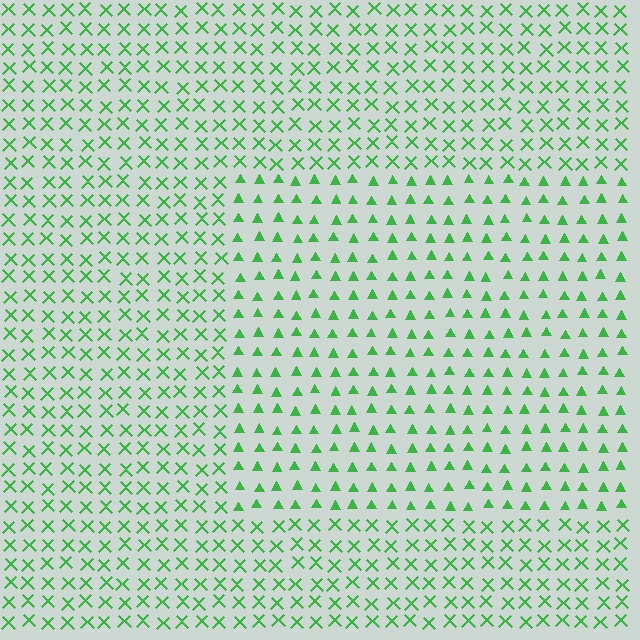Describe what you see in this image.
The image is filled with small green elements arranged in a uniform grid. A rectangle-shaped region contains triangles, while the surrounding area contains X marks. The boundary is defined purely by the change in element shape.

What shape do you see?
I see a rectangle.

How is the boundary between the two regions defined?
The boundary is defined by a change in element shape: triangles inside vs. X marks outside. All elements share the same color and spacing.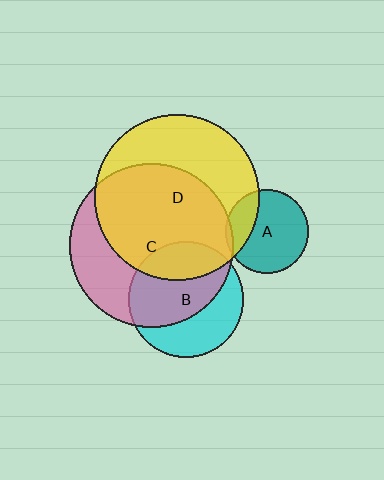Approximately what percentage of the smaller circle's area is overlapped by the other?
Approximately 5%.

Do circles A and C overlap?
Yes.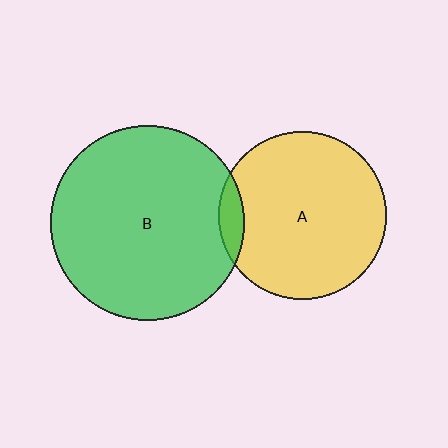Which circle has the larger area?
Circle B (green).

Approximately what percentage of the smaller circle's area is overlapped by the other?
Approximately 5%.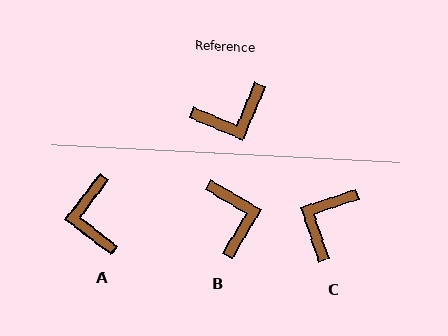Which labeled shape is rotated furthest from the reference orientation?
C, about 139 degrees away.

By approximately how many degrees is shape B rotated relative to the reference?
Approximately 82 degrees counter-clockwise.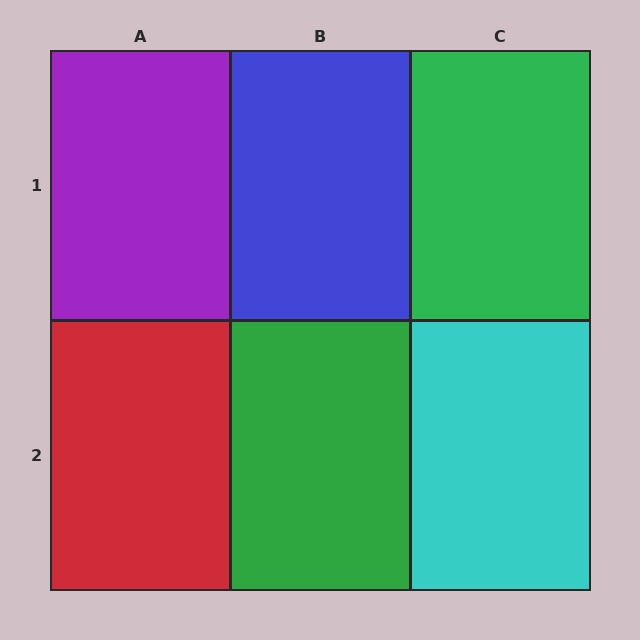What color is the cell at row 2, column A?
Red.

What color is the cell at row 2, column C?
Cyan.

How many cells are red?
1 cell is red.